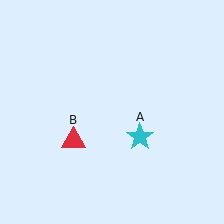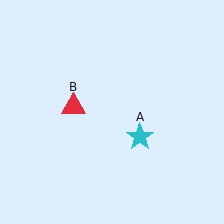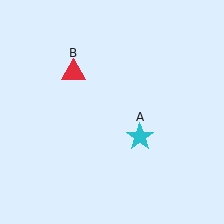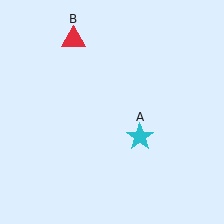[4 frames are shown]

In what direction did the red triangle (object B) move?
The red triangle (object B) moved up.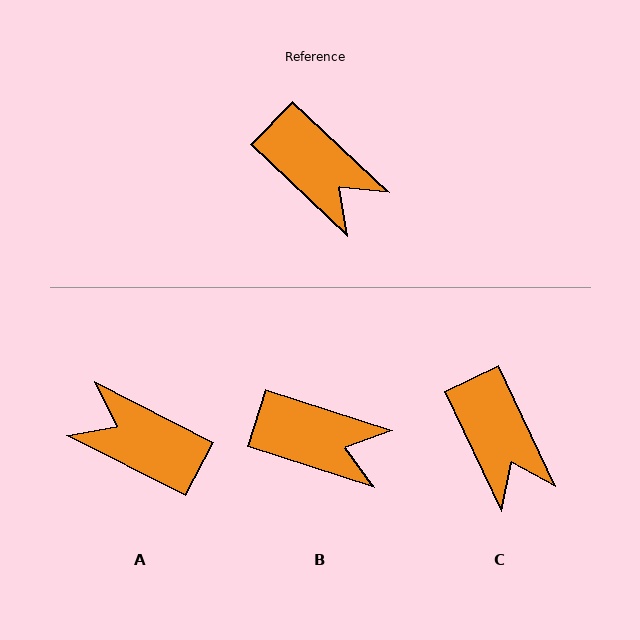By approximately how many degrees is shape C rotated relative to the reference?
Approximately 21 degrees clockwise.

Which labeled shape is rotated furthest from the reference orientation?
A, about 164 degrees away.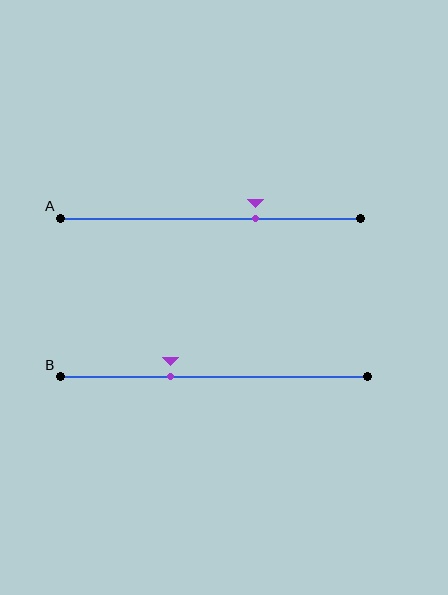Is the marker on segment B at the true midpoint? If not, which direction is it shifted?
No, the marker on segment B is shifted to the left by about 14% of the segment length.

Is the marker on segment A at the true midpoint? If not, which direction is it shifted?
No, the marker on segment A is shifted to the right by about 15% of the segment length.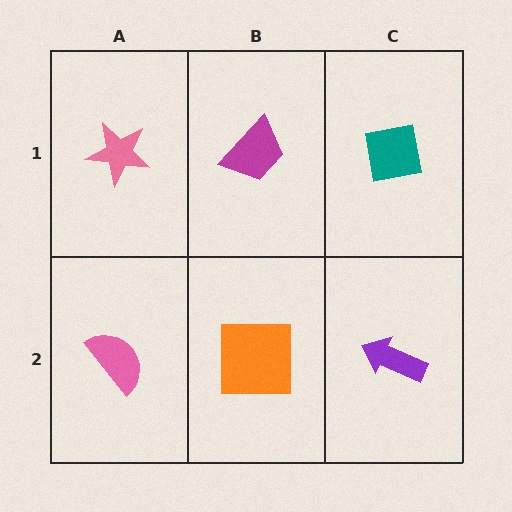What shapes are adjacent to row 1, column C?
A purple arrow (row 2, column C), a magenta trapezoid (row 1, column B).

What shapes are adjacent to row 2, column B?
A magenta trapezoid (row 1, column B), a pink semicircle (row 2, column A), a purple arrow (row 2, column C).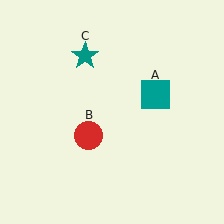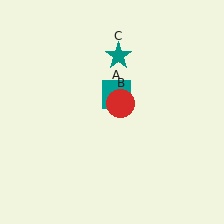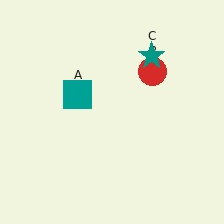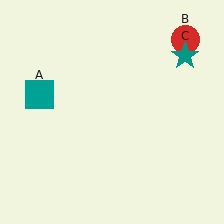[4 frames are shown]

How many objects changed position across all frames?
3 objects changed position: teal square (object A), red circle (object B), teal star (object C).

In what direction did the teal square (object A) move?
The teal square (object A) moved left.